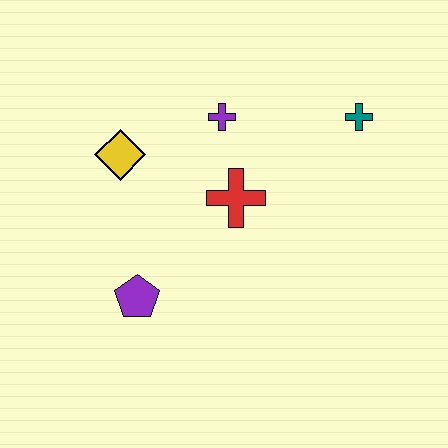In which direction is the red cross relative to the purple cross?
The red cross is below the purple cross.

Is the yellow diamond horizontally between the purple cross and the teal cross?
No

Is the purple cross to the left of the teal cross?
Yes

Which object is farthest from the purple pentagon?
The teal cross is farthest from the purple pentagon.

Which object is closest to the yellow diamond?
The purple cross is closest to the yellow diamond.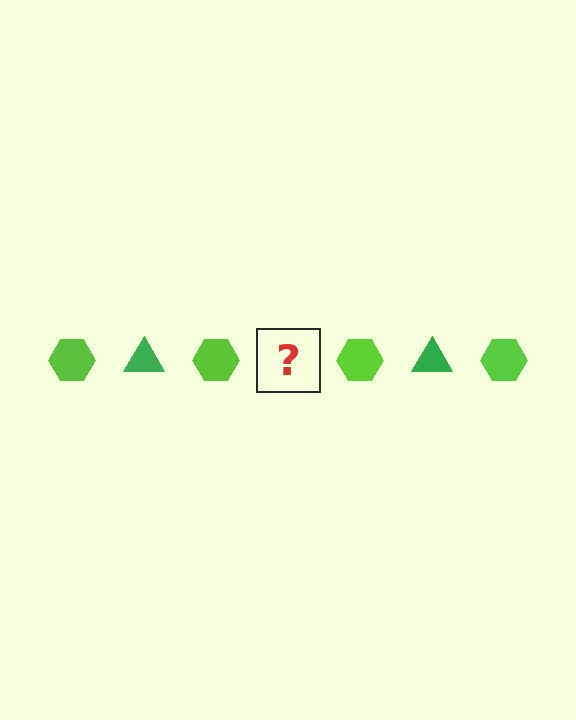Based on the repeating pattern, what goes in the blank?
The blank should be a green triangle.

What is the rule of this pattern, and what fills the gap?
The rule is that the pattern alternates between lime hexagon and green triangle. The gap should be filled with a green triangle.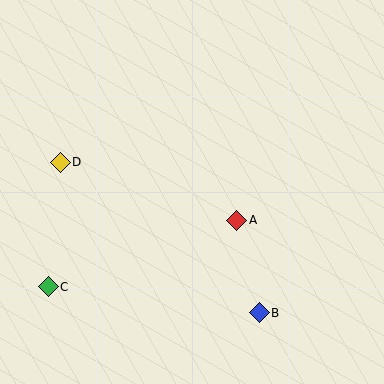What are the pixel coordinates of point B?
Point B is at (259, 313).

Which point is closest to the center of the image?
Point A at (237, 220) is closest to the center.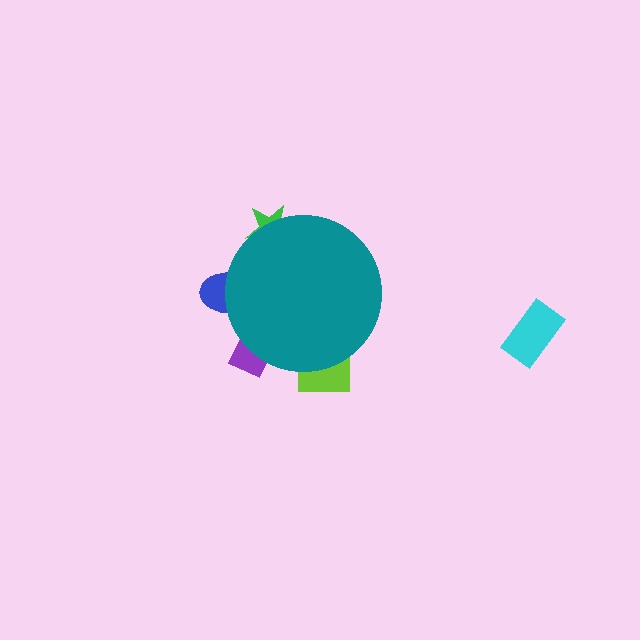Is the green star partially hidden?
Yes, the green star is partially hidden behind the teal circle.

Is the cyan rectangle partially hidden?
No, the cyan rectangle is fully visible.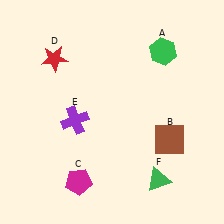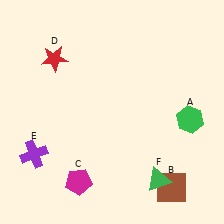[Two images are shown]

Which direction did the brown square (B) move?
The brown square (B) moved down.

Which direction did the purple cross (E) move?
The purple cross (E) moved left.